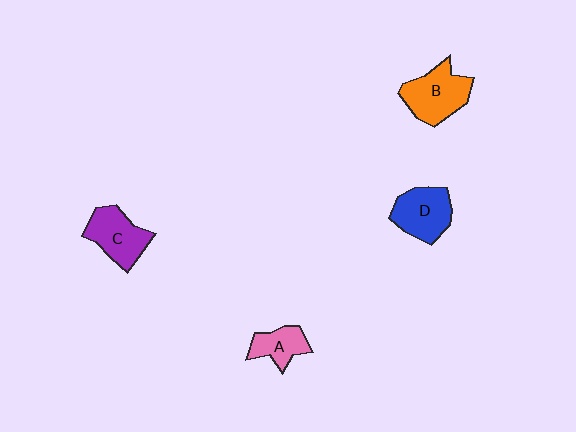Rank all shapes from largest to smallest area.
From largest to smallest: B (orange), D (blue), C (purple), A (pink).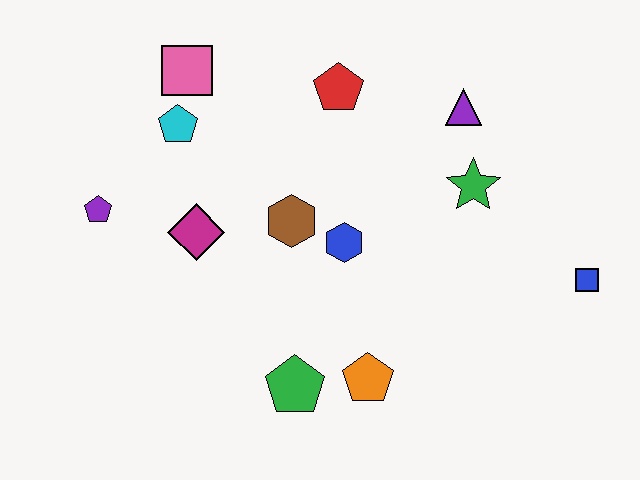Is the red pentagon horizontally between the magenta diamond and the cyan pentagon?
No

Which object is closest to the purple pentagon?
The magenta diamond is closest to the purple pentagon.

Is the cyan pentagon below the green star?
No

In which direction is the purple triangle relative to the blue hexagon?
The purple triangle is above the blue hexagon.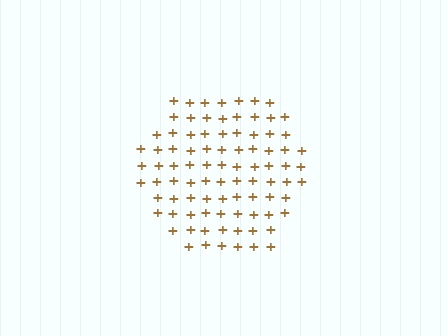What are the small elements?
The small elements are plus signs.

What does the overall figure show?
The overall figure shows a hexagon.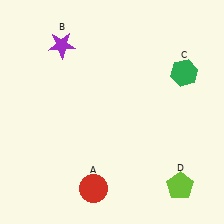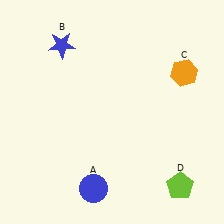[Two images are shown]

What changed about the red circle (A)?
In Image 1, A is red. In Image 2, it changed to blue.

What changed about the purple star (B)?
In Image 1, B is purple. In Image 2, it changed to blue.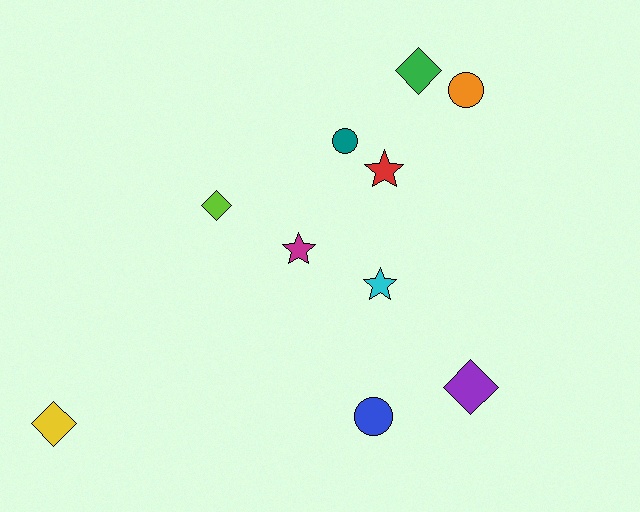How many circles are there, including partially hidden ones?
There are 3 circles.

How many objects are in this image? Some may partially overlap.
There are 10 objects.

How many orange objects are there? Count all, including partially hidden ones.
There is 1 orange object.